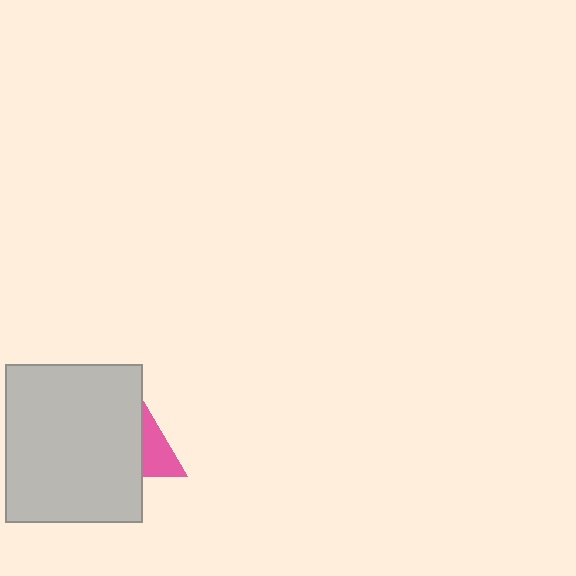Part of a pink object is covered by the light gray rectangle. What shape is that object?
It is a triangle.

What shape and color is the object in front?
The object in front is a light gray rectangle.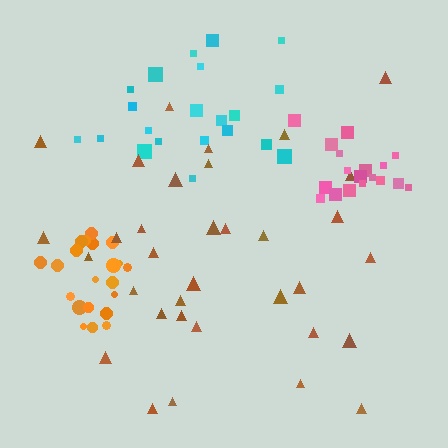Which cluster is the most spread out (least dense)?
Cyan.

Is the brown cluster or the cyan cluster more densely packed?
Brown.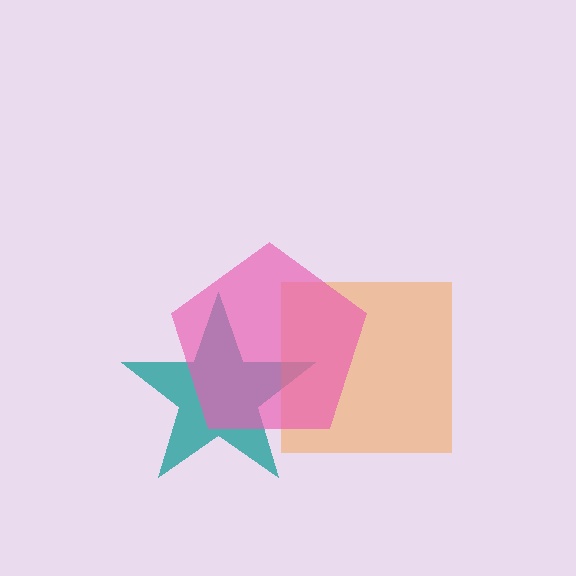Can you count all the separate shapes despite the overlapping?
Yes, there are 3 separate shapes.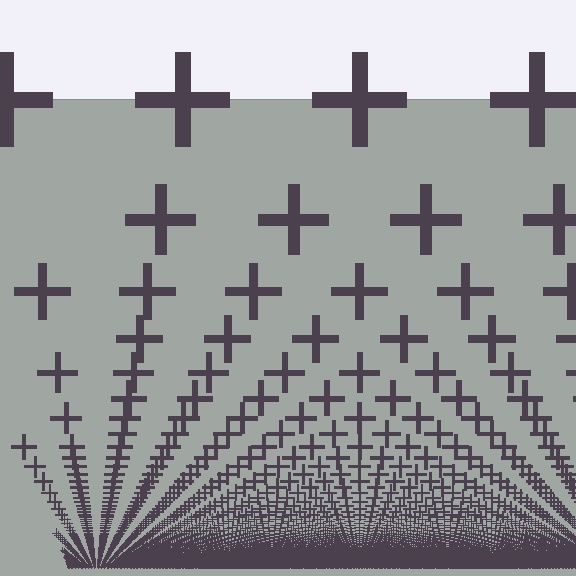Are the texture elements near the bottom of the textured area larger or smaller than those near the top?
Smaller. The gradient is inverted — elements near the bottom are smaller and denser.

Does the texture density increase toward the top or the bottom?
Density increases toward the bottom.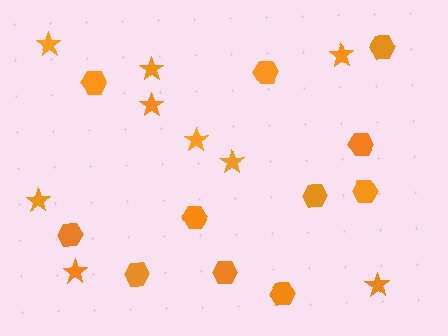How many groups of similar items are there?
There are 2 groups: one group of hexagons (11) and one group of stars (9).